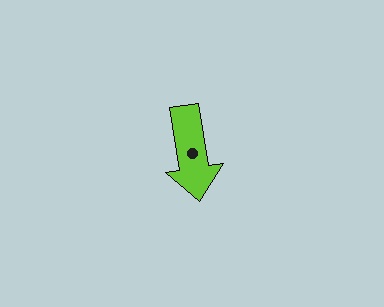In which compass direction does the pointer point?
South.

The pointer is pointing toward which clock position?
Roughly 6 o'clock.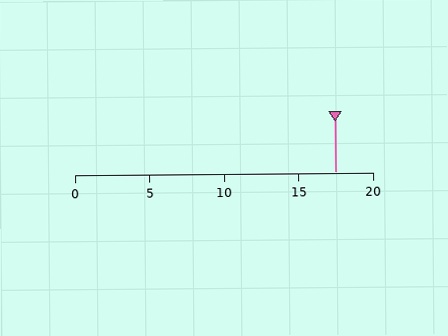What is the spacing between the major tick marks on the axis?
The major ticks are spaced 5 apart.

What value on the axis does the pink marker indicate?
The marker indicates approximately 17.5.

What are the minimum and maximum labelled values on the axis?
The axis runs from 0 to 20.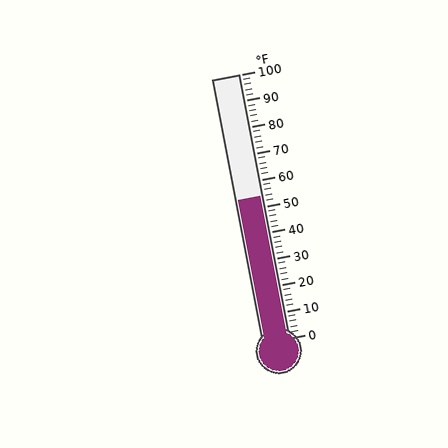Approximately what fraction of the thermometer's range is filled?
The thermometer is filled to approximately 55% of its range.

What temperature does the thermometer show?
The thermometer shows approximately 54°F.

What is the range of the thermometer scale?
The thermometer scale ranges from 0°F to 100°F.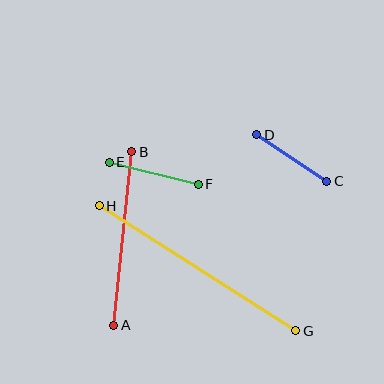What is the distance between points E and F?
The distance is approximately 92 pixels.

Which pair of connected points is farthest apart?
Points G and H are farthest apart.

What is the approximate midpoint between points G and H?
The midpoint is at approximately (198, 268) pixels.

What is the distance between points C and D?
The distance is approximately 84 pixels.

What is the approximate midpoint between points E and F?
The midpoint is at approximately (154, 173) pixels.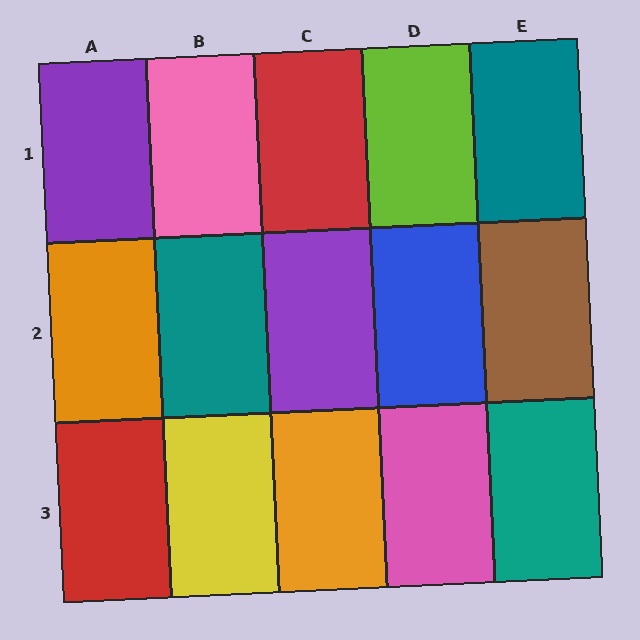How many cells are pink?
2 cells are pink.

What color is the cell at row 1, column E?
Teal.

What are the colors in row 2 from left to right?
Orange, teal, purple, blue, brown.